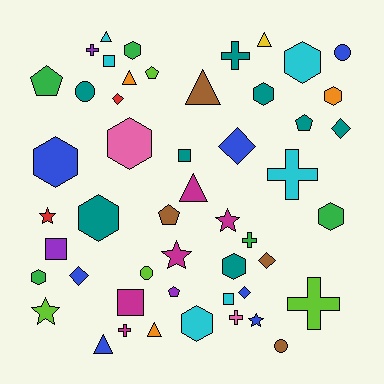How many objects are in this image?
There are 50 objects.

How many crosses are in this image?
There are 7 crosses.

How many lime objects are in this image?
There are 4 lime objects.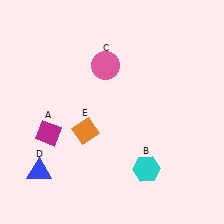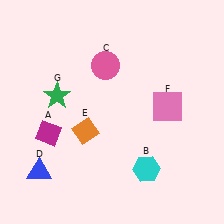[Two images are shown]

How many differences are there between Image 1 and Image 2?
There are 2 differences between the two images.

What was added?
A pink square (F), a green star (G) were added in Image 2.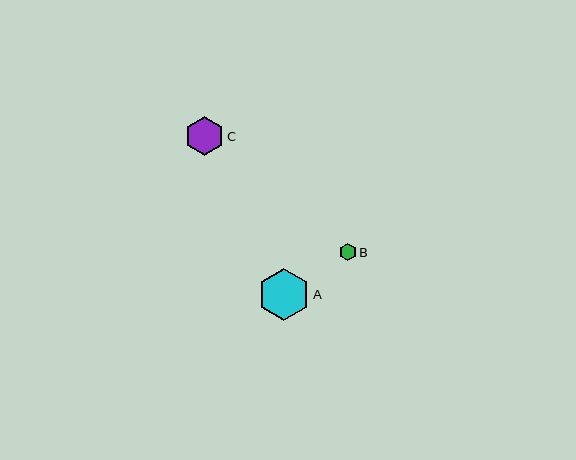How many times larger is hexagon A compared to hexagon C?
Hexagon A is approximately 1.3 times the size of hexagon C.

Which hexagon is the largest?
Hexagon A is the largest with a size of approximately 52 pixels.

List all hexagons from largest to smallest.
From largest to smallest: A, C, B.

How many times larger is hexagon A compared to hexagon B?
Hexagon A is approximately 3.0 times the size of hexagon B.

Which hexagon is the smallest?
Hexagon B is the smallest with a size of approximately 17 pixels.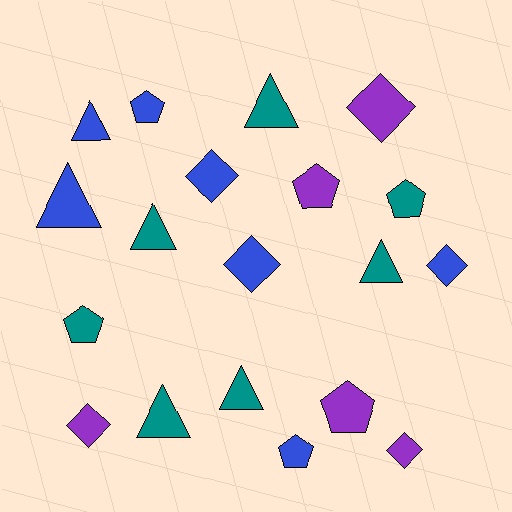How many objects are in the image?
There are 19 objects.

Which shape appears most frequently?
Triangle, with 7 objects.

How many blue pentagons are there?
There are 2 blue pentagons.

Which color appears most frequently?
Blue, with 7 objects.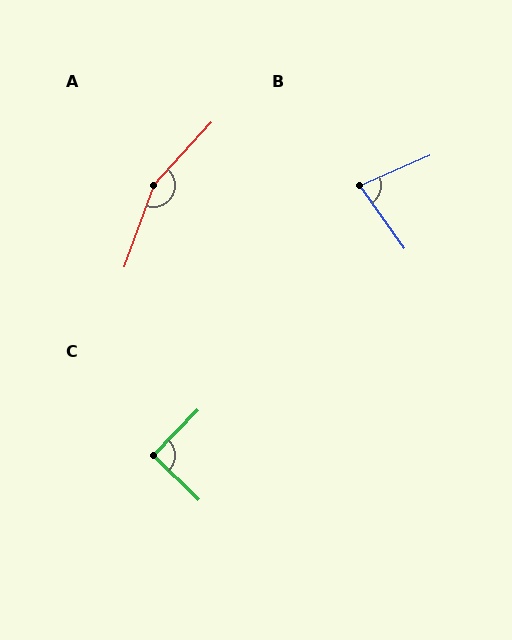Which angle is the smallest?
B, at approximately 78 degrees.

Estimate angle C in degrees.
Approximately 90 degrees.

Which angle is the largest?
A, at approximately 157 degrees.